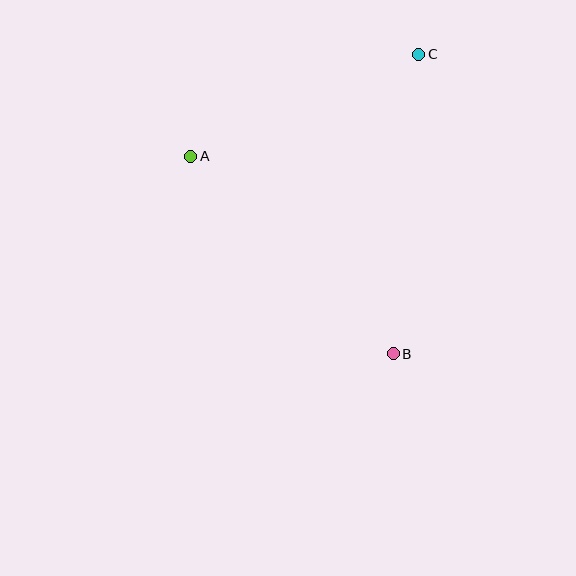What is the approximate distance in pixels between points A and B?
The distance between A and B is approximately 283 pixels.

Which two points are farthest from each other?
Points B and C are farthest from each other.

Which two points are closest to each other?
Points A and C are closest to each other.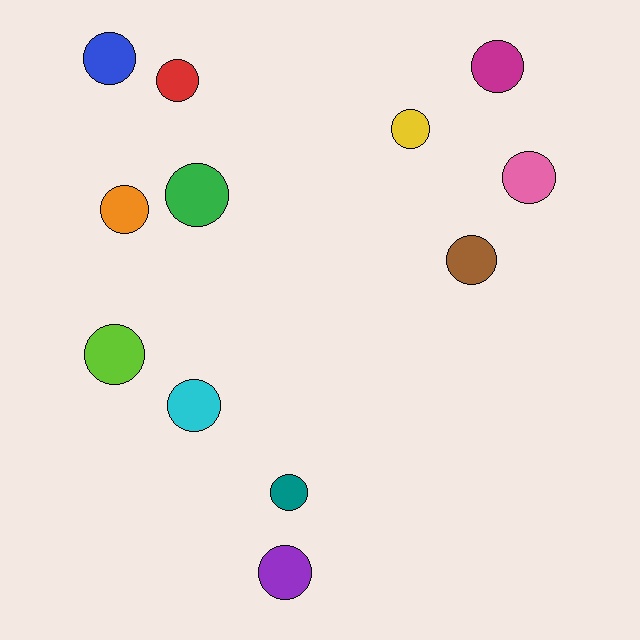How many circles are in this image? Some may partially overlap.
There are 12 circles.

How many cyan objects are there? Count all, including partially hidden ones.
There is 1 cyan object.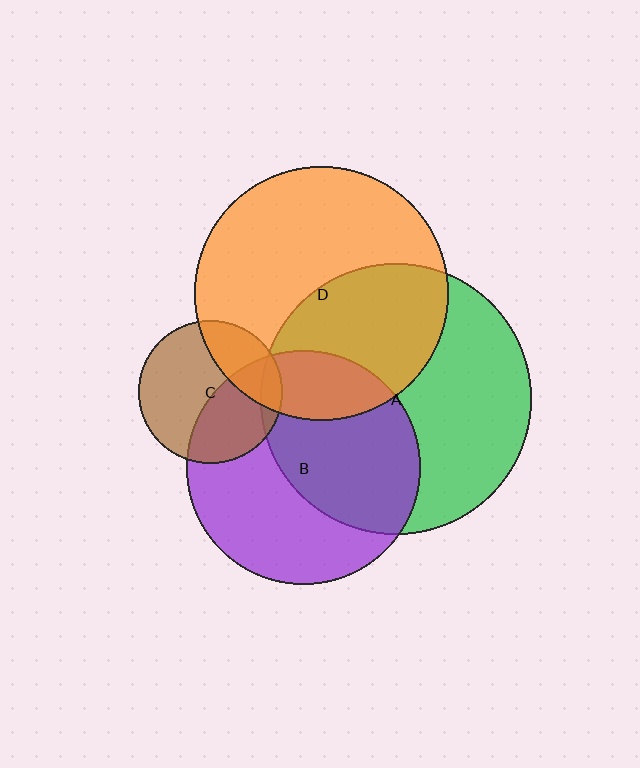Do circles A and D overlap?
Yes.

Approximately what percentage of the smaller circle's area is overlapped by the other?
Approximately 40%.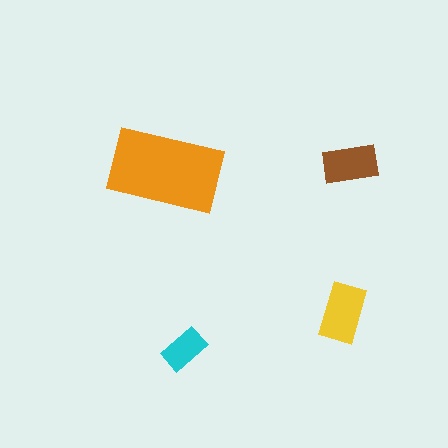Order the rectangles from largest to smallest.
the orange one, the yellow one, the brown one, the cyan one.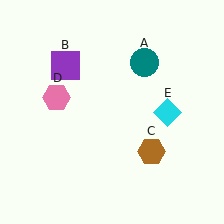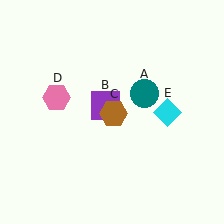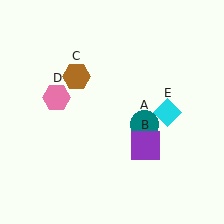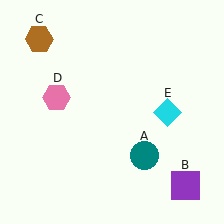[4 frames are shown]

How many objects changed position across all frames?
3 objects changed position: teal circle (object A), purple square (object B), brown hexagon (object C).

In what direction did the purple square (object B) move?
The purple square (object B) moved down and to the right.